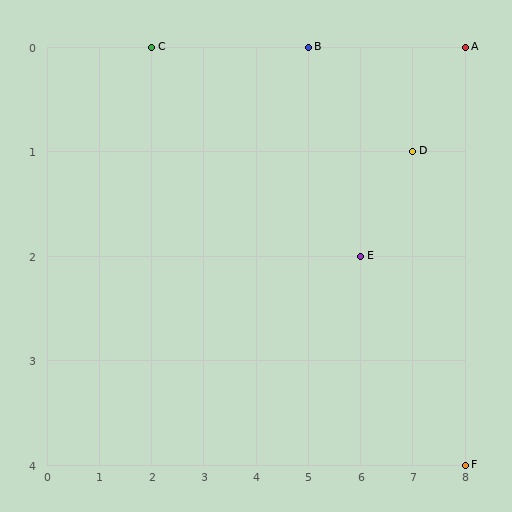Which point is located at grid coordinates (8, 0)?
Point A is at (8, 0).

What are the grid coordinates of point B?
Point B is at grid coordinates (5, 0).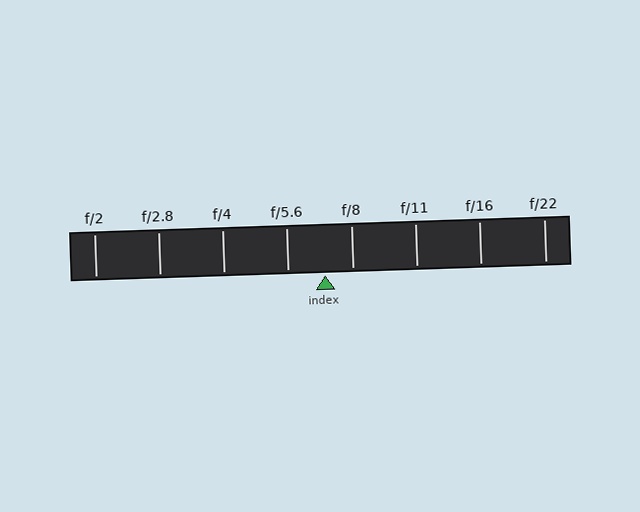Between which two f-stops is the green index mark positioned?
The index mark is between f/5.6 and f/8.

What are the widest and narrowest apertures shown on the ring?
The widest aperture shown is f/2 and the narrowest is f/22.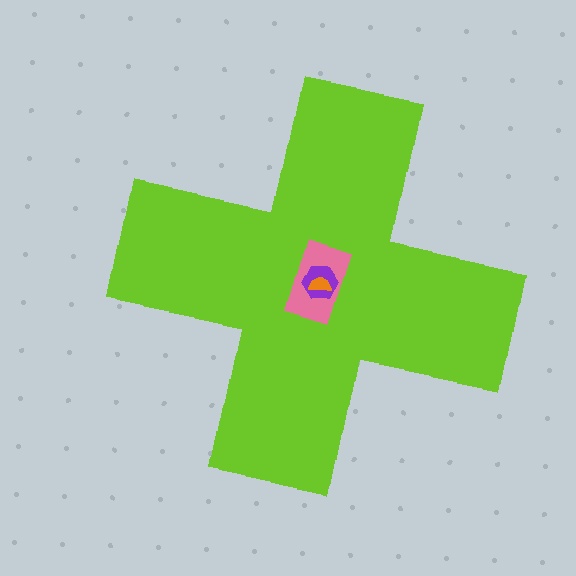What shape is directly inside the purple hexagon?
The orange semicircle.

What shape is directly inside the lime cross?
The pink rectangle.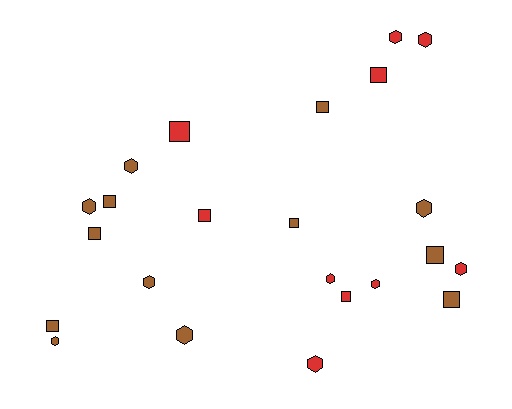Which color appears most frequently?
Brown, with 13 objects.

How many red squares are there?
There are 4 red squares.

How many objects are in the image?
There are 23 objects.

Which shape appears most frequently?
Hexagon, with 12 objects.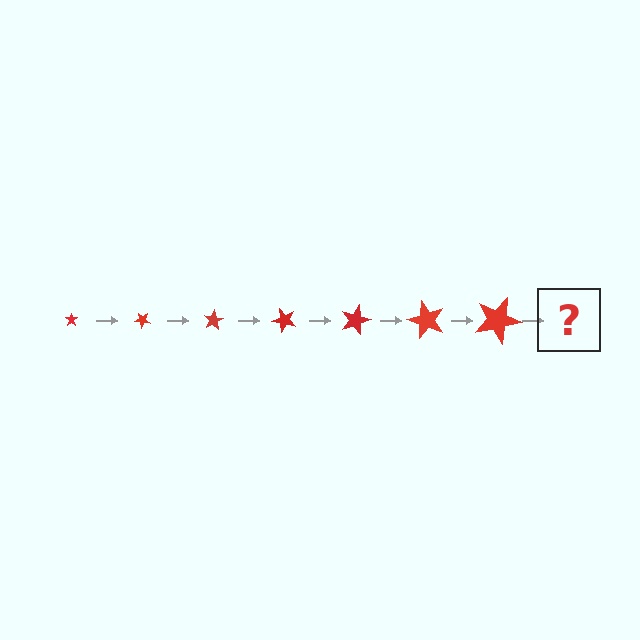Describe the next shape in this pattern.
It should be a star, larger than the previous one and rotated 280 degrees from the start.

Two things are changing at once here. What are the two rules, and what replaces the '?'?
The two rules are that the star grows larger each step and it rotates 40 degrees each step. The '?' should be a star, larger than the previous one and rotated 280 degrees from the start.